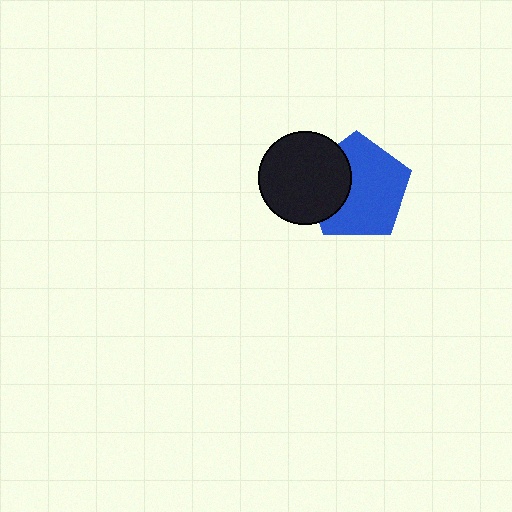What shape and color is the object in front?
The object in front is a black circle.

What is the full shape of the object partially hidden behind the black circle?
The partially hidden object is a blue pentagon.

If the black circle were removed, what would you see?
You would see the complete blue pentagon.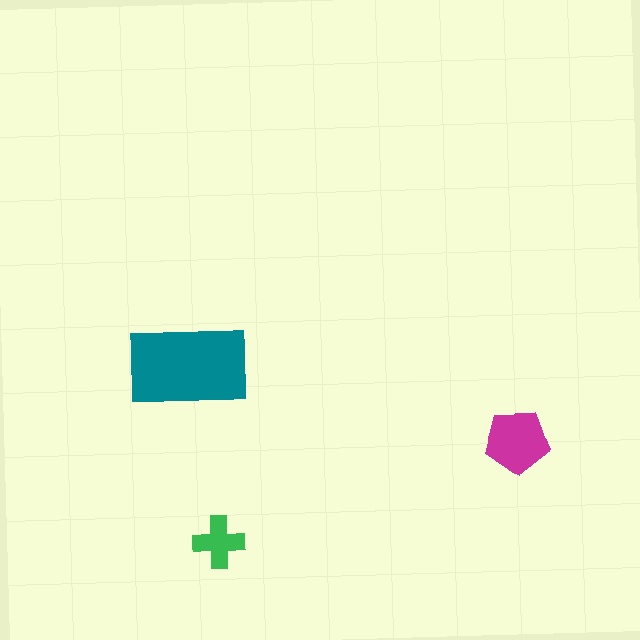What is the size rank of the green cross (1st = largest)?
3rd.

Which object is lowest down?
The green cross is bottommost.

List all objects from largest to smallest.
The teal rectangle, the magenta pentagon, the green cross.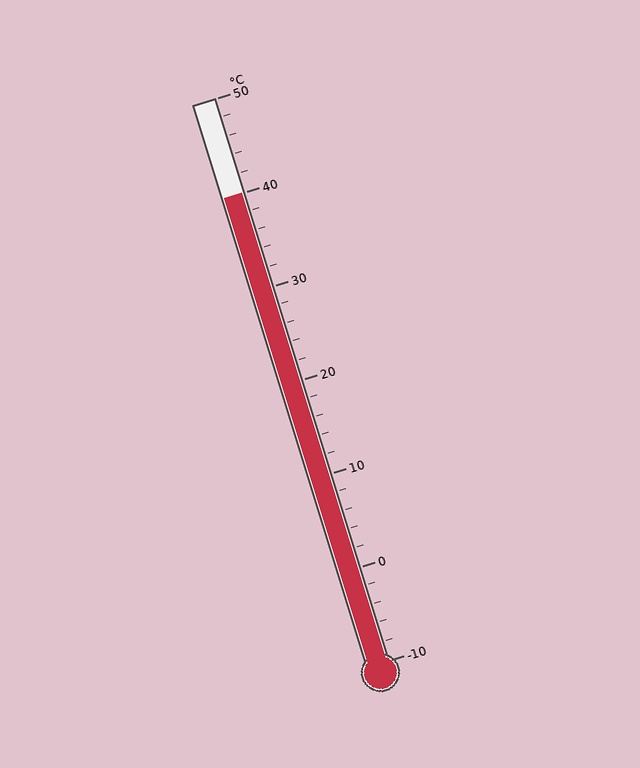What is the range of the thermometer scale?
The thermometer scale ranges from -10°C to 50°C.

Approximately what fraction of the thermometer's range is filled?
The thermometer is filled to approximately 85% of its range.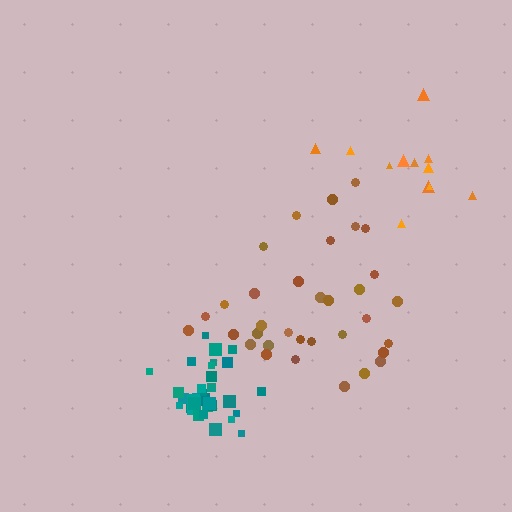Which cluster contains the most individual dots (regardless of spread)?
Brown (34).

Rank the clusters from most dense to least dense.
teal, orange, brown.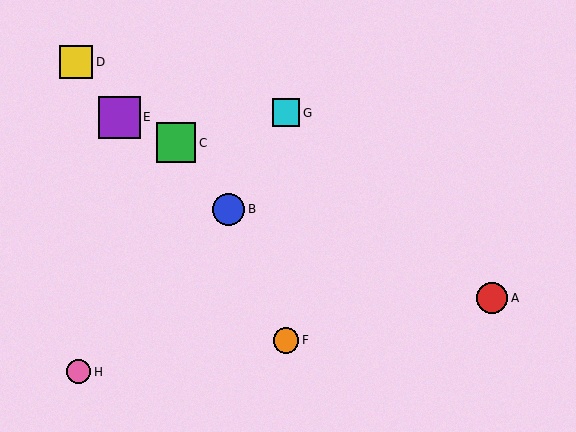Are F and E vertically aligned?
No, F is at x≈286 and E is at x≈119.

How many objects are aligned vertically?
2 objects (F, G) are aligned vertically.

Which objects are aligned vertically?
Objects F, G are aligned vertically.